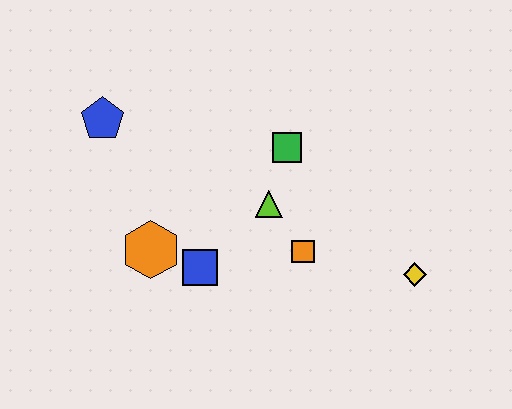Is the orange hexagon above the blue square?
Yes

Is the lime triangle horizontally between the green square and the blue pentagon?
Yes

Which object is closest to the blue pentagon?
The orange hexagon is closest to the blue pentagon.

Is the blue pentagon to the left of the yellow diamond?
Yes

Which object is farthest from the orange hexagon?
The yellow diamond is farthest from the orange hexagon.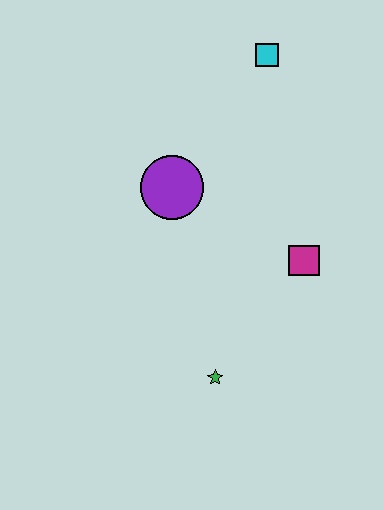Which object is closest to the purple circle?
The magenta square is closest to the purple circle.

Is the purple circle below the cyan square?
Yes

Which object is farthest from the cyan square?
The green star is farthest from the cyan square.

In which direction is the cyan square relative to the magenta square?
The cyan square is above the magenta square.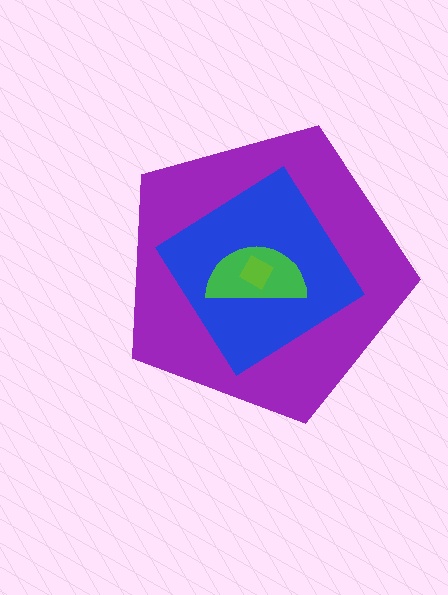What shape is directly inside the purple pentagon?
The blue diamond.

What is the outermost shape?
The purple pentagon.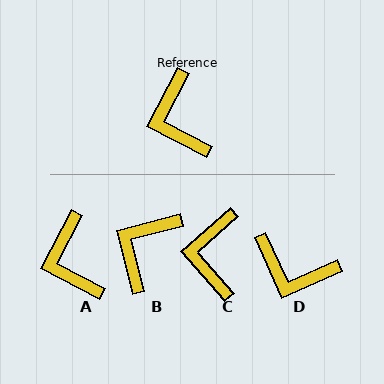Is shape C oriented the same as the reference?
No, it is off by about 21 degrees.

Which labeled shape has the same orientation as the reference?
A.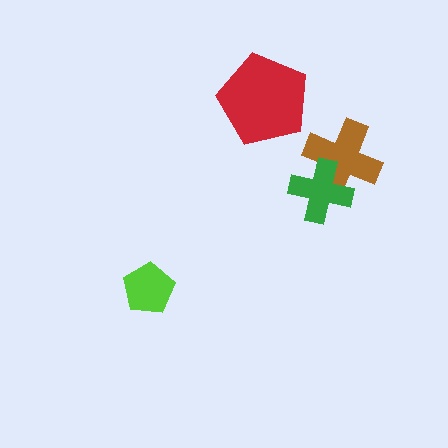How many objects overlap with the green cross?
1 object overlaps with the green cross.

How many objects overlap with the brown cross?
1 object overlaps with the brown cross.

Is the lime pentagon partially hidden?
No, no other shape covers it.